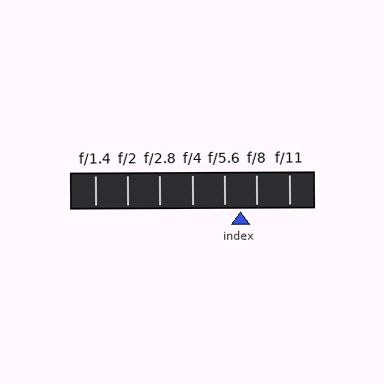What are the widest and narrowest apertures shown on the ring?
The widest aperture shown is f/1.4 and the narrowest is f/11.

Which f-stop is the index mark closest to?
The index mark is closest to f/8.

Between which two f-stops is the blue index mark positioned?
The index mark is between f/5.6 and f/8.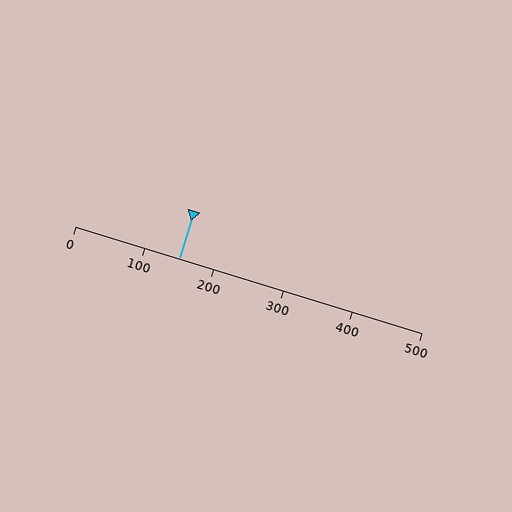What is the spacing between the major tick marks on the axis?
The major ticks are spaced 100 apart.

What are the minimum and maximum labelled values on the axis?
The axis runs from 0 to 500.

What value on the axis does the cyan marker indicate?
The marker indicates approximately 150.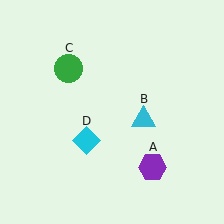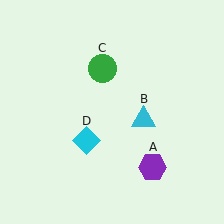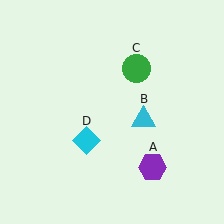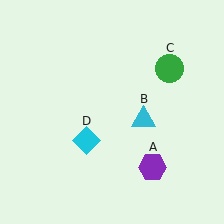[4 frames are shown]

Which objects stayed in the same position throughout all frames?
Purple hexagon (object A) and cyan triangle (object B) and cyan diamond (object D) remained stationary.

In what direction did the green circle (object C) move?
The green circle (object C) moved right.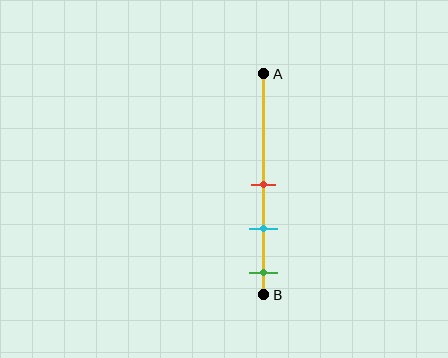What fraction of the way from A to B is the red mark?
The red mark is approximately 50% (0.5) of the way from A to B.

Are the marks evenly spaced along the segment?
Yes, the marks are approximately evenly spaced.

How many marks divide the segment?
There are 3 marks dividing the segment.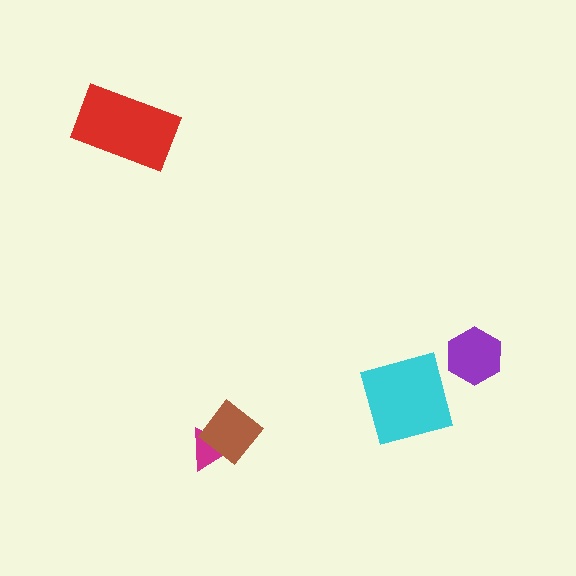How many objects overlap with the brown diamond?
1 object overlaps with the brown diamond.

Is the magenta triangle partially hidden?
Yes, it is partially covered by another shape.